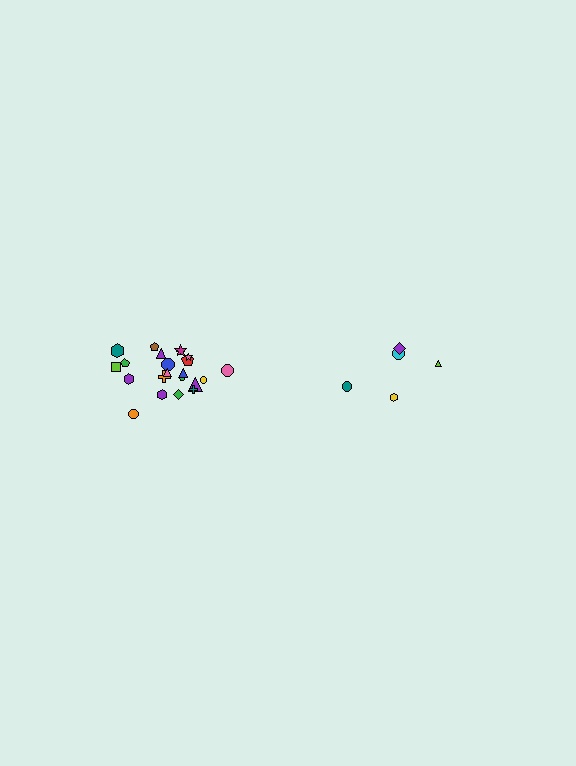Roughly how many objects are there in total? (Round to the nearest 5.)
Roughly 25 objects in total.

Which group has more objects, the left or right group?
The left group.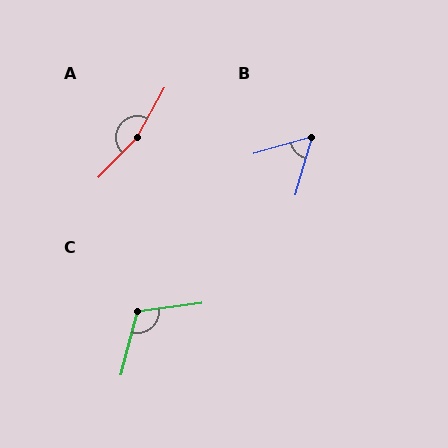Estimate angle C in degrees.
Approximately 112 degrees.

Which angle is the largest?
A, at approximately 166 degrees.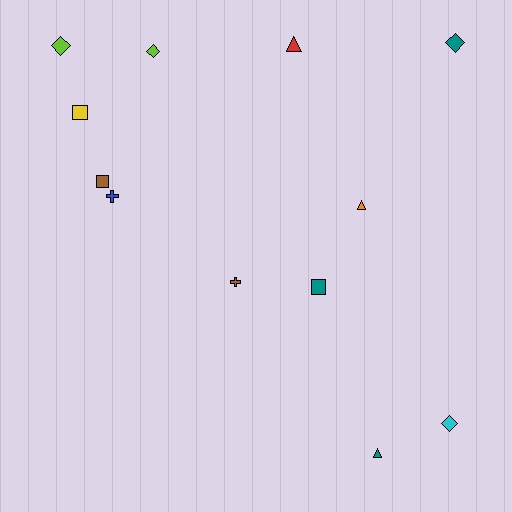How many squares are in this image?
There are 3 squares.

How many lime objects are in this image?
There are 2 lime objects.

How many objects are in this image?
There are 12 objects.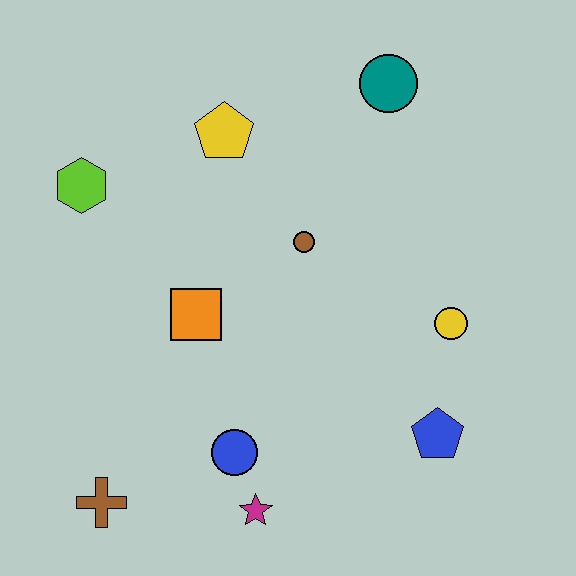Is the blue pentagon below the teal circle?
Yes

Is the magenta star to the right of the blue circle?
Yes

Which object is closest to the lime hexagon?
The yellow pentagon is closest to the lime hexagon.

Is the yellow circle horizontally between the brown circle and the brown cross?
No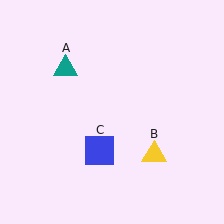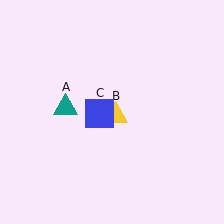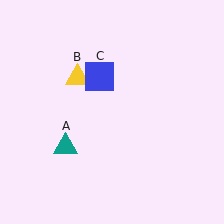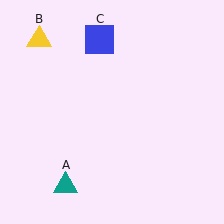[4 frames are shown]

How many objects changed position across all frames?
3 objects changed position: teal triangle (object A), yellow triangle (object B), blue square (object C).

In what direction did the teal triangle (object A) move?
The teal triangle (object A) moved down.